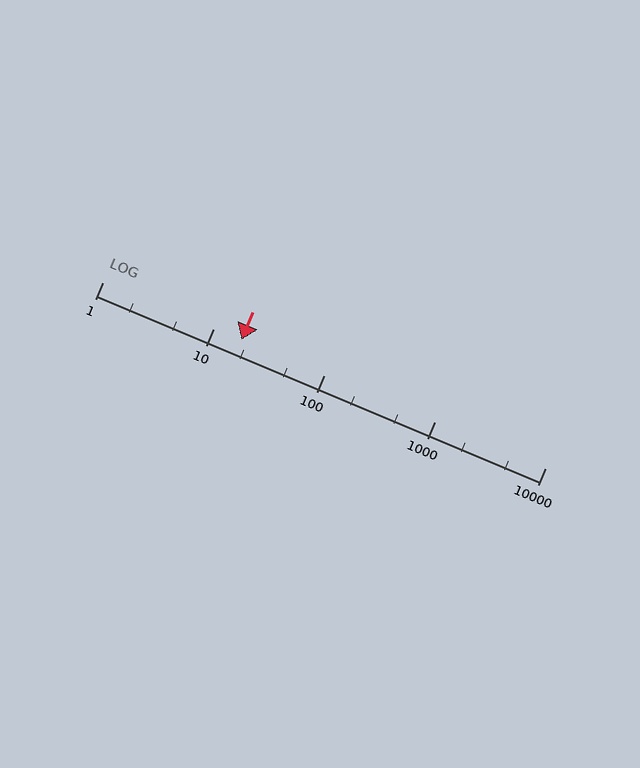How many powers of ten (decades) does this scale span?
The scale spans 4 decades, from 1 to 10000.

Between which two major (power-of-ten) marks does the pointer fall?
The pointer is between 10 and 100.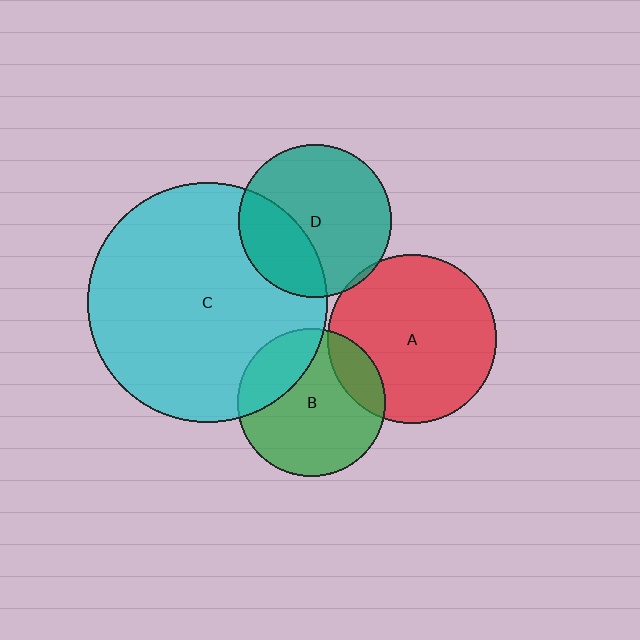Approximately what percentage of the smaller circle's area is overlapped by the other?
Approximately 15%.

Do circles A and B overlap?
Yes.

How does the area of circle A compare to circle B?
Approximately 1.3 times.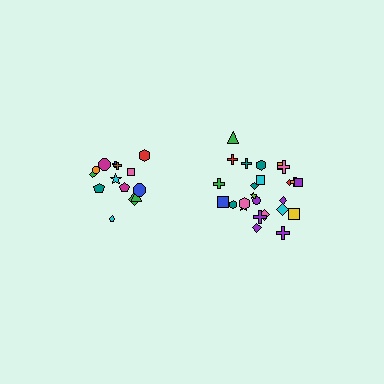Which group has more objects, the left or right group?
The right group.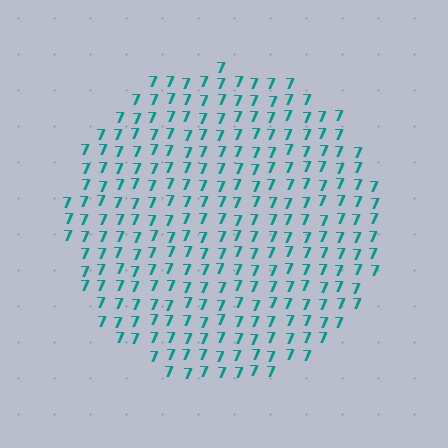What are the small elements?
The small elements are digit 7's.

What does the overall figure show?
The overall figure shows a circle.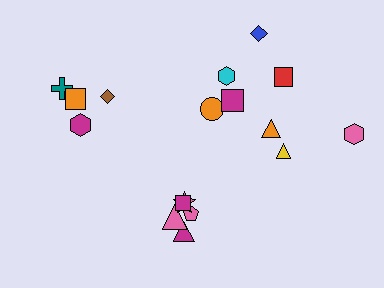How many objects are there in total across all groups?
There are 17 objects.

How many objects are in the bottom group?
There are 5 objects.